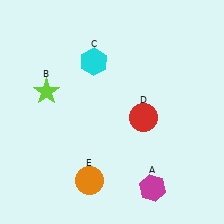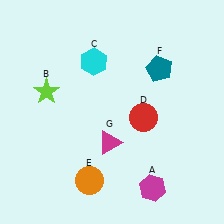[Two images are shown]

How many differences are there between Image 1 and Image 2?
There are 2 differences between the two images.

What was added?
A teal pentagon (F), a magenta triangle (G) were added in Image 2.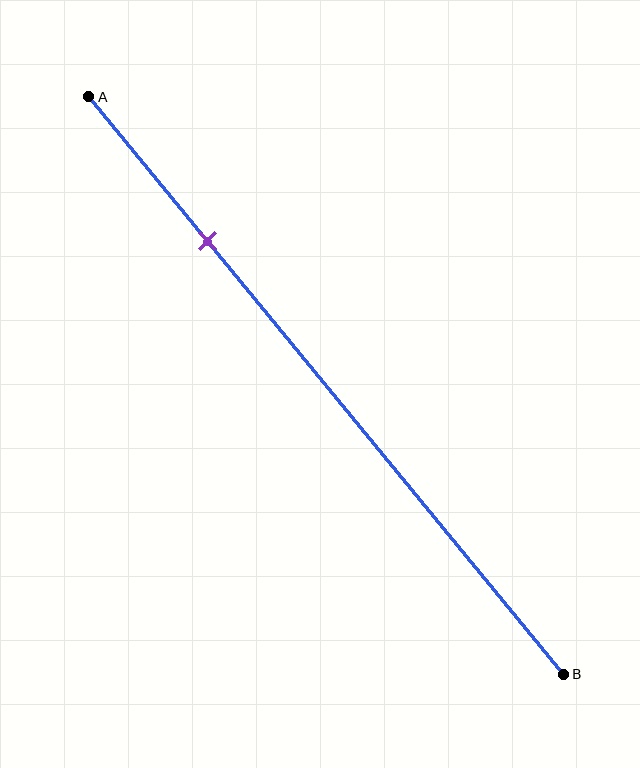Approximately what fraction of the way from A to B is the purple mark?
The purple mark is approximately 25% of the way from A to B.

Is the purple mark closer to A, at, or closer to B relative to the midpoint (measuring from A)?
The purple mark is closer to point A than the midpoint of segment AB.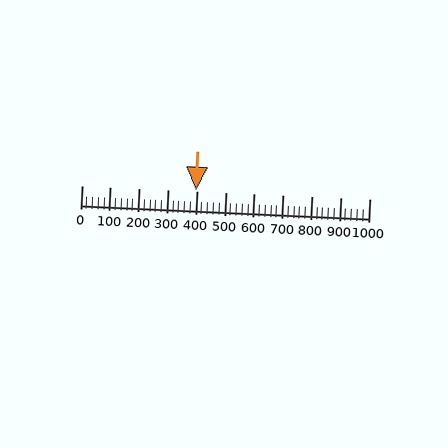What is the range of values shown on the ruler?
The ruler shows values from 0 to 1000.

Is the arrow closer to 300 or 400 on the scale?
The arrow is closer to 400.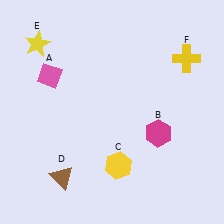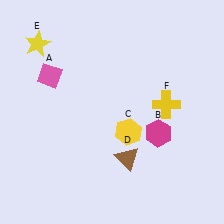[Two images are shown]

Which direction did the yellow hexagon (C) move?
The yellow hexagon (C) moved up.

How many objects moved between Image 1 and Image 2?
3 objects moved between the two images.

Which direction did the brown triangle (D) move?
The brown triangle (D) moved right.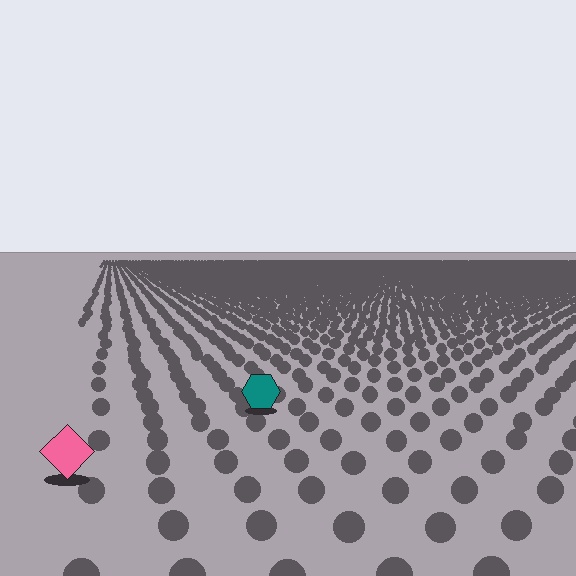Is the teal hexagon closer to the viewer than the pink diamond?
No. The pink diamond is closer — you can tell from the texture gradient: the ground texture is coarser near it.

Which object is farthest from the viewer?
The teal hexagon is farthest from the viewer. It appears smaller and the ground texture around it is denser.